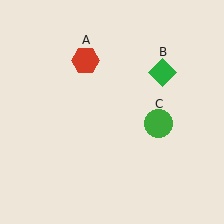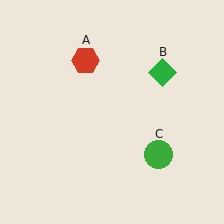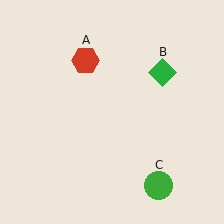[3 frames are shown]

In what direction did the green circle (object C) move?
The green circle (object C) moved down.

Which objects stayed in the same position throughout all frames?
Red hexagon (object A) and green diamond (object B) remained stationary.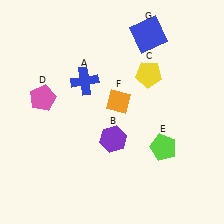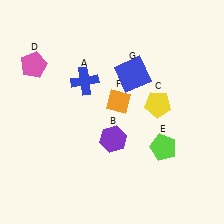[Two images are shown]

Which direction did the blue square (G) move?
The blue square (G) moved down.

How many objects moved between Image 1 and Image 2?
3 objects moved between the two images.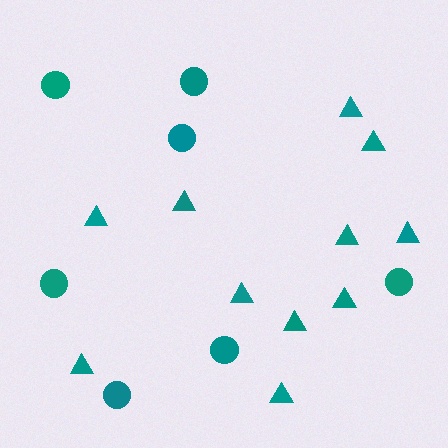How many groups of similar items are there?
There are 2 groups: one group of circles (7) and one group of triangles (11).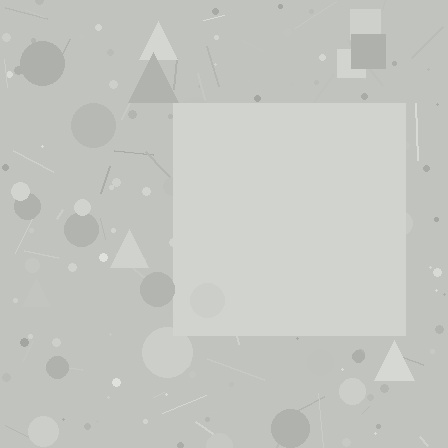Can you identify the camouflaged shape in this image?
The camouflaged shape is a square.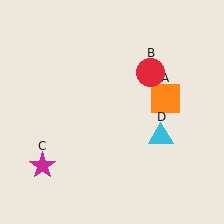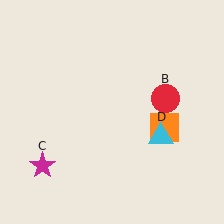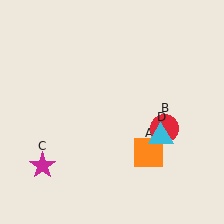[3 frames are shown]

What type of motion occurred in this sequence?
The orange square (object A), red circle (object B) rotated clockwise around the center of the scene.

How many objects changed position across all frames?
2 objects changed position: orange square (object A), red circle (object B).